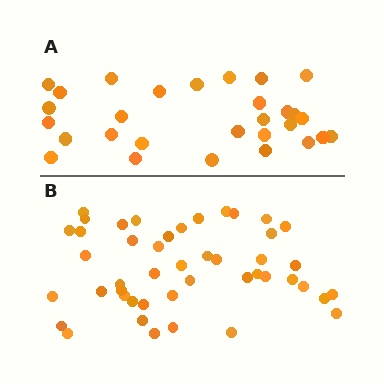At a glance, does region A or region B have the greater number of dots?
Region B (the bottom region) has more dots.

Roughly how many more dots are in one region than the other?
Region B has approximately 15 more dots than region A.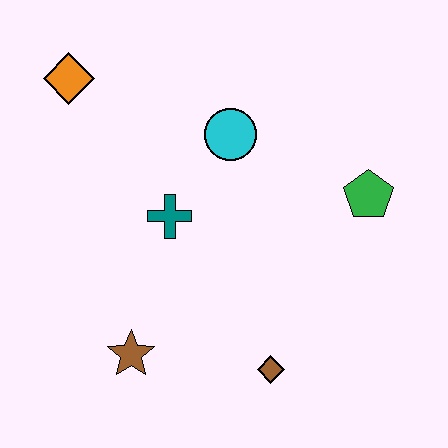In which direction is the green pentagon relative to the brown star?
The green pentagon is to the right of the brown star.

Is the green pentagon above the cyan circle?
No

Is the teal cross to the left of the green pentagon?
Yes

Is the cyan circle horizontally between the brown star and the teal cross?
No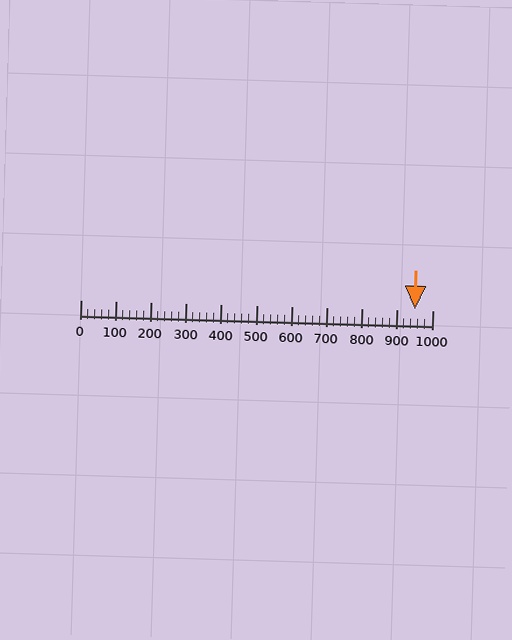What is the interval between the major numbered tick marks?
The major tick marks are spaced 100 units apart.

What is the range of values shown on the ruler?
The ruler shows values from 0 to 1000.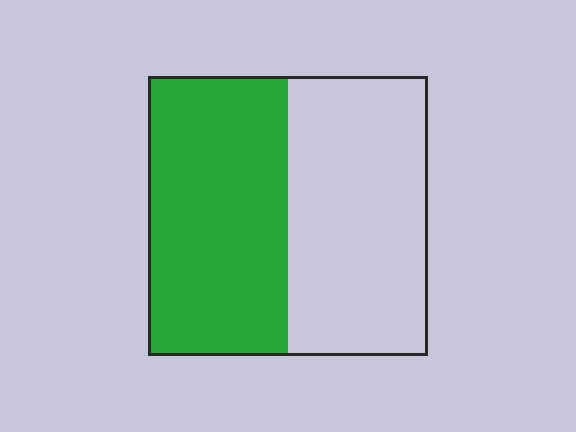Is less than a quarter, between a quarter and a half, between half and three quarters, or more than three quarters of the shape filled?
Between half and three quarters.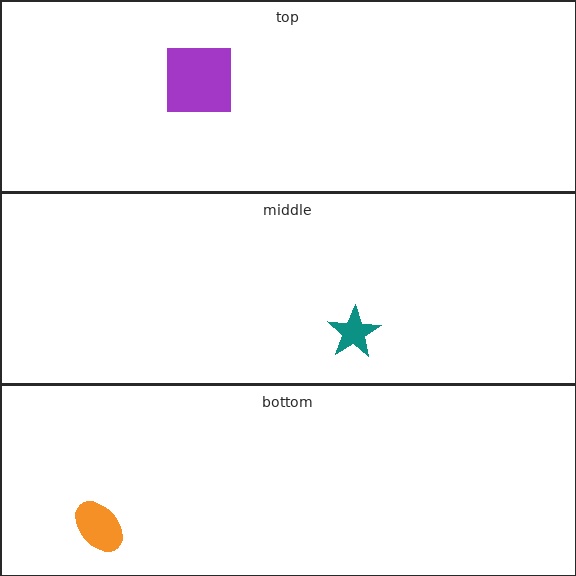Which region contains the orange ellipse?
The bottom region.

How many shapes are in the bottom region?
1.